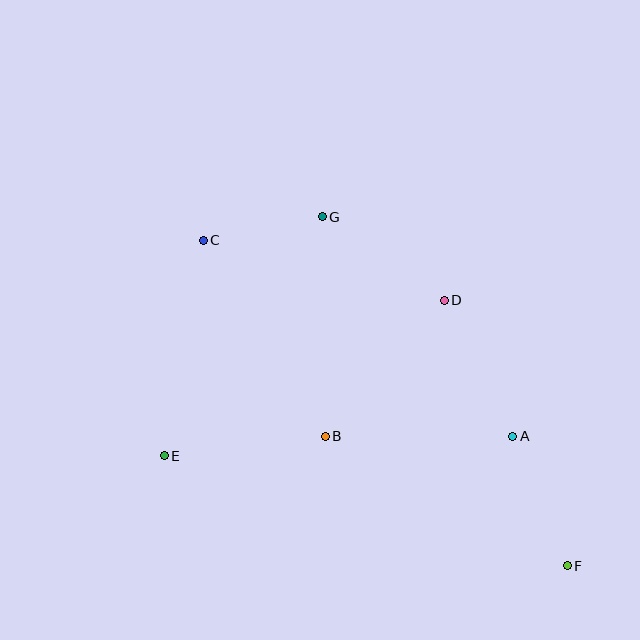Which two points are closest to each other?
Points C and G are closest to each other.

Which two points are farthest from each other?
Points C and F are farthest from each other.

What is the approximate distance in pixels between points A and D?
The distance between A and D is approximately 152 pixels.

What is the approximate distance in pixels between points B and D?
The distance between B and D is approximately 181 pixels.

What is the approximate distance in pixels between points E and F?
The distance between E and F is approximately 417 pixels.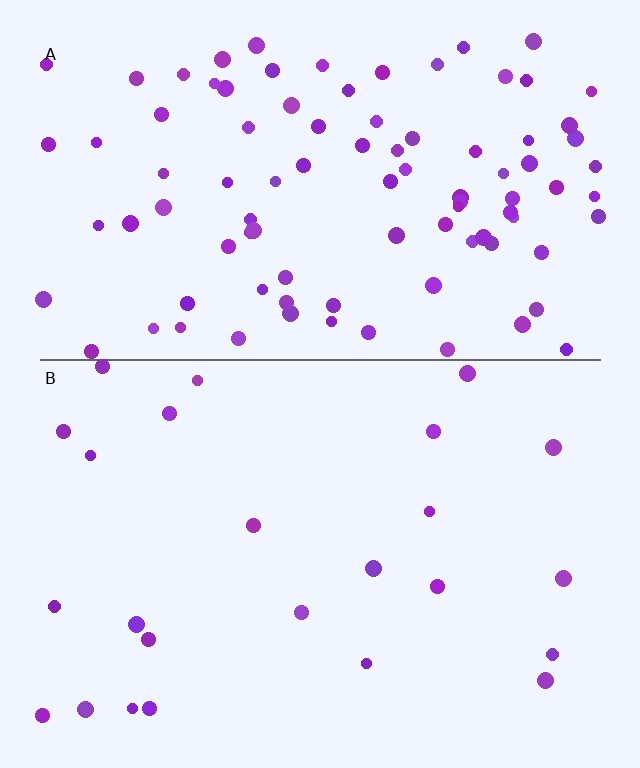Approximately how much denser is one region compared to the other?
Approximately 3.9× — region A over region B.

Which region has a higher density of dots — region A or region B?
A (the top).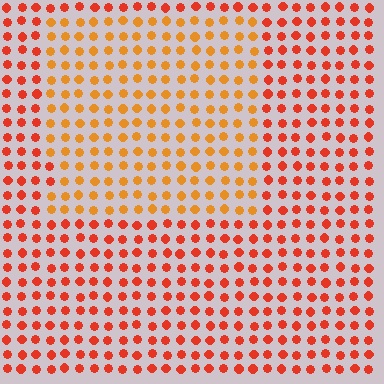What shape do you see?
I see a rectangle.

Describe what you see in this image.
The image is filled with small red elements in a uniform arrangement. A rectangle-shaped region is visible where the elements are tinted to a slightly different hue, forming a subtle color boundary.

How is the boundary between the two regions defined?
The boundary is defined purely by a slight shift in hue (about 28 degrees). Spacing, size, and orientation are identical on both sides.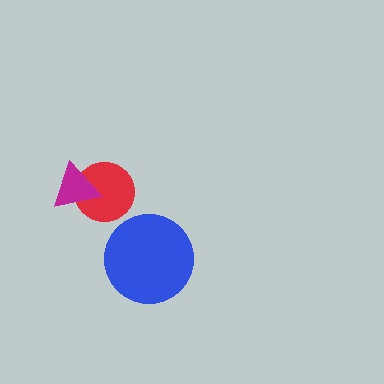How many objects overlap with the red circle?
1 object overlaps with the red circle.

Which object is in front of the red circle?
The magenta triangle is in front of the red circle.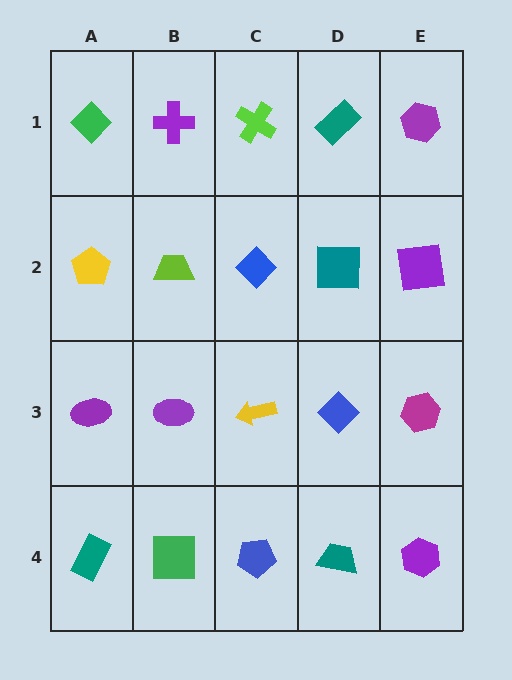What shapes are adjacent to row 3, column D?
A teal square (row 2, column D), a teal trapezoid (row 4, column D), a yellow arrow (row 3, column C), a magenta hexagon (row 3, column E).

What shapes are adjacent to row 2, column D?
A teal rectangle (row 1, column D), a blue diamond (row 3, column D), a blue diamond (row 2, column C), a purple square (row 2, column E).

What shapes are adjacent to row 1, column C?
A blue diamond (row 2, column C), a purple cross (row 1, column B), a teal rectangle (row 1, column D).